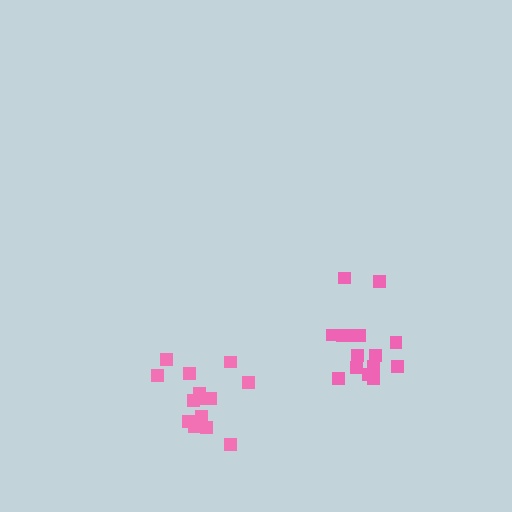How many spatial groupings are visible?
There are 2 spatial groupings.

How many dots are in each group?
Group 1: 15 dots, Group 2: 14 dots (29 total).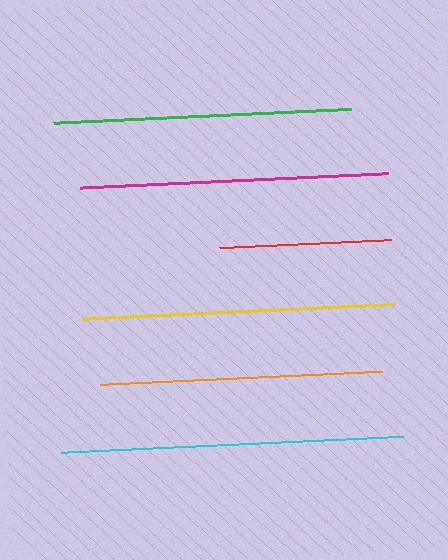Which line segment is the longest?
The cyan line is the longest at approximately 342 pixels.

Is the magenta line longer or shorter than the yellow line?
The yellow line is longer than the magenta line.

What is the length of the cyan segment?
The cyan segment is approximately 342 pixels long.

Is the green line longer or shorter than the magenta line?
The magenta line is longer than the green line.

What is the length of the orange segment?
The orange segment is approximately 282 pixels long.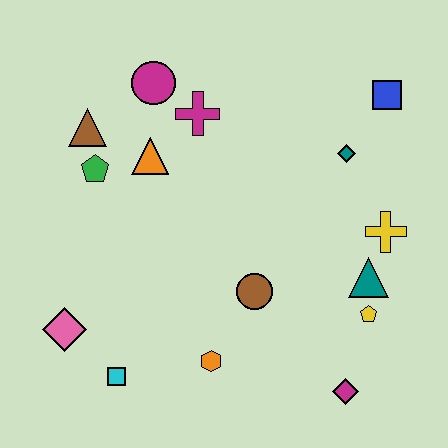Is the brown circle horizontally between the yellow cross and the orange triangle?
Yes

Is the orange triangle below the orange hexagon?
No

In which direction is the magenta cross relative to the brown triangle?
The magenta cross is to the right of the brown triangle.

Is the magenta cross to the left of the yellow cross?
Yes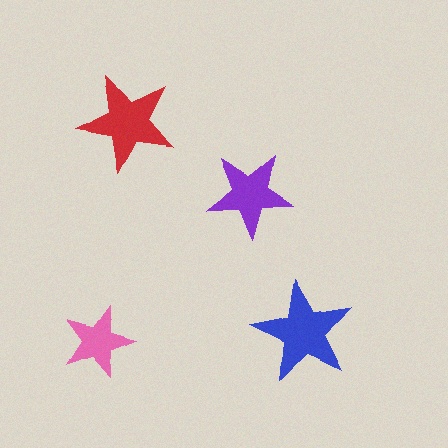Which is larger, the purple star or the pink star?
The purple one.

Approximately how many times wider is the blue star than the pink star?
About 1.5 times wider.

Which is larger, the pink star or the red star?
The red one.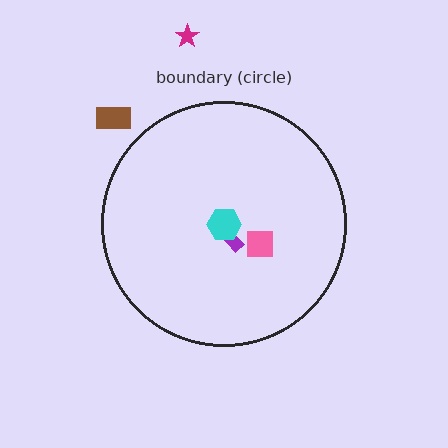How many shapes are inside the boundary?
3 inside, 2 outside.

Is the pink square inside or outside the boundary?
Inside.